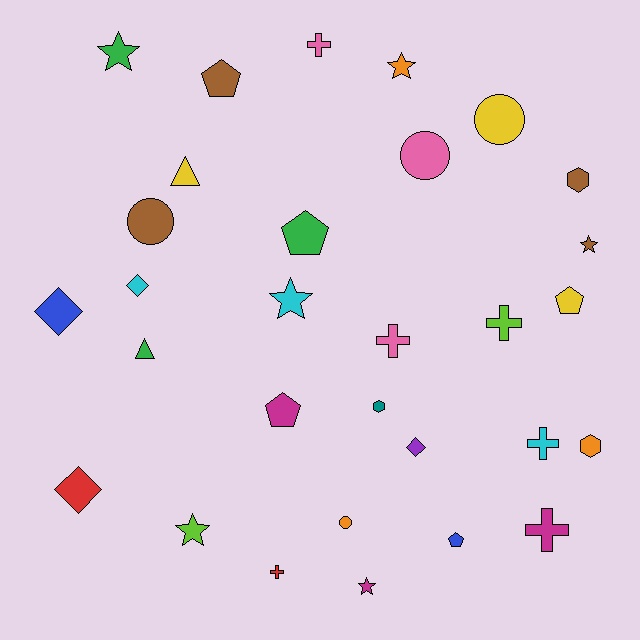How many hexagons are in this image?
There are 3 hexagons.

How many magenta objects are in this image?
There are 3 magenta objects.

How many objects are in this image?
There are 30 objects.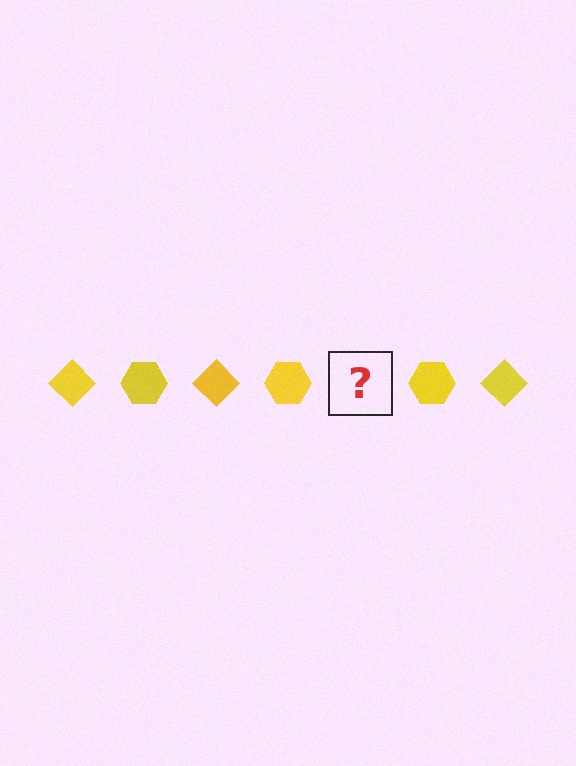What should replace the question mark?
The question mark should be replaced with a yellow diamond.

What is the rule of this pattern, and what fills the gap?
The rule is that the pattern cycles through diamond, hexagon shapes in yellow. The gap should be filled with a yellow diamond.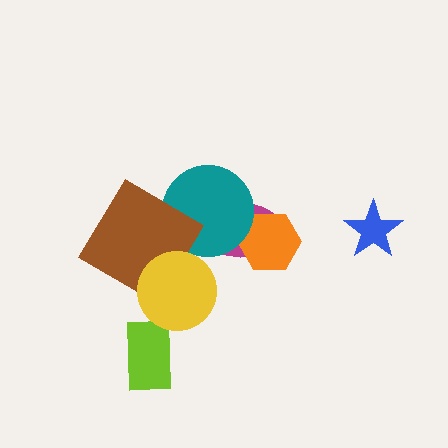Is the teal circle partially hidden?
Yes, it is partially covered by another shape.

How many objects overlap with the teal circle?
3 objects overlap with the teal circle.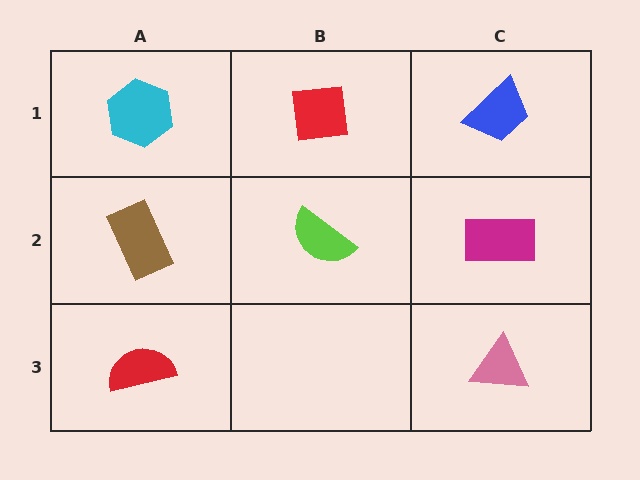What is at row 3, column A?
A red semicircle.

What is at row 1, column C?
A blue trapezoid.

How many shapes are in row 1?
3 shapes.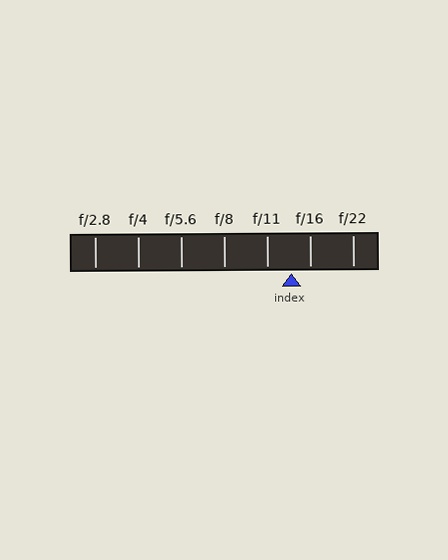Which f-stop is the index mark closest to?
The index mark is closest to f/16.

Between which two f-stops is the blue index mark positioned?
The index mark is between f/11 and f/16.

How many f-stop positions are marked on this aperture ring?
There are 7 f-stop positions marked.